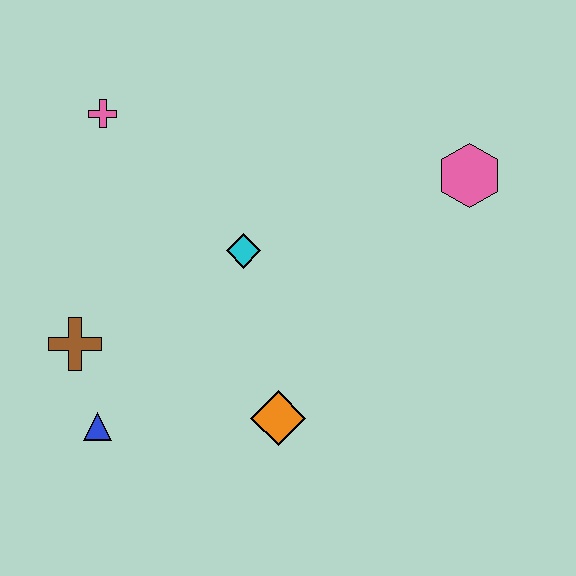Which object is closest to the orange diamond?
The cyan diamond is closest to the orange diamond.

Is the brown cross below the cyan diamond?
Yes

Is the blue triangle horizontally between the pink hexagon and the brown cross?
Yes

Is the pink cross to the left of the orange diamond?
Yes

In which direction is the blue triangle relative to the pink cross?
The blue triangle is below the pink cross.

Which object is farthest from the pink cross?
The pink hexagon is farthest from the pink cross.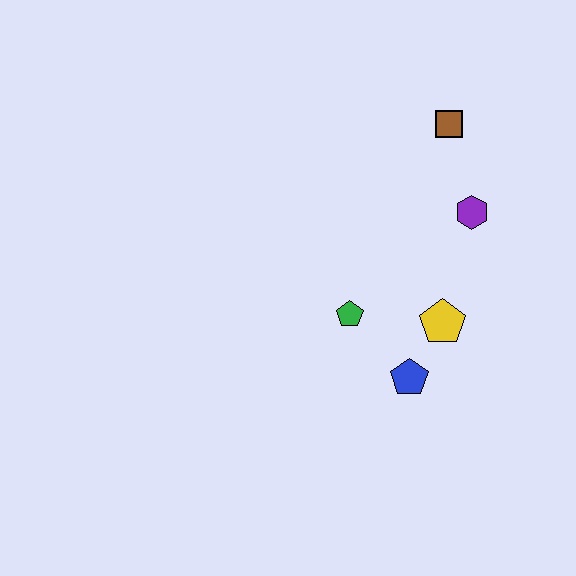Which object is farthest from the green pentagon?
The brown square is farthest from the green pentagon.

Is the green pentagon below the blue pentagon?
No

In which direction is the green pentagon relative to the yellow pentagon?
The green pentagon is to the left of the yellow pentagon.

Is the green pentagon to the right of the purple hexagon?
No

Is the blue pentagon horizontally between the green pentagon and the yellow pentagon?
Yes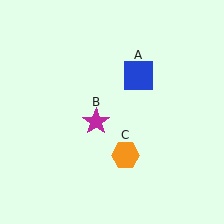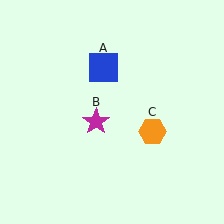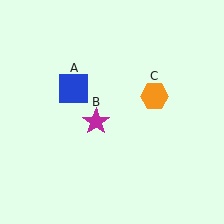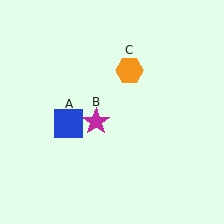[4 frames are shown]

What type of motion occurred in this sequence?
The blue square (object A), orange hexagon (object C) rotated counterclockwise around the center of the scene.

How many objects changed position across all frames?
2 objects changed position: blue square (object A), orange hexagon (object C).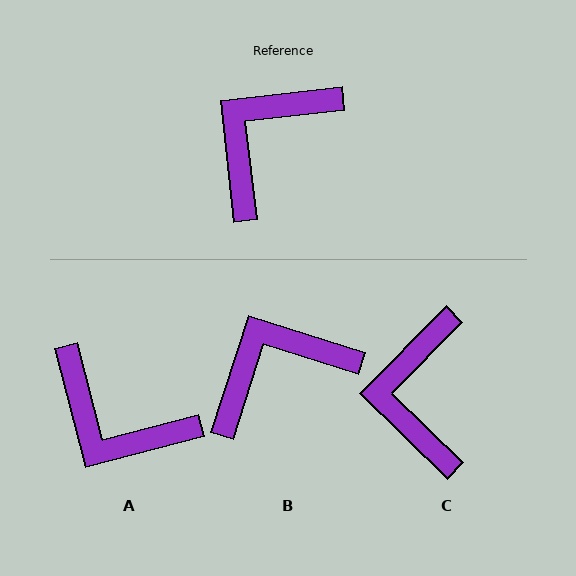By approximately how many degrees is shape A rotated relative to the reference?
Approximately 98 degrees counter-clockwise.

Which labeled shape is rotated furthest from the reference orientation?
A, about 98 degrees away.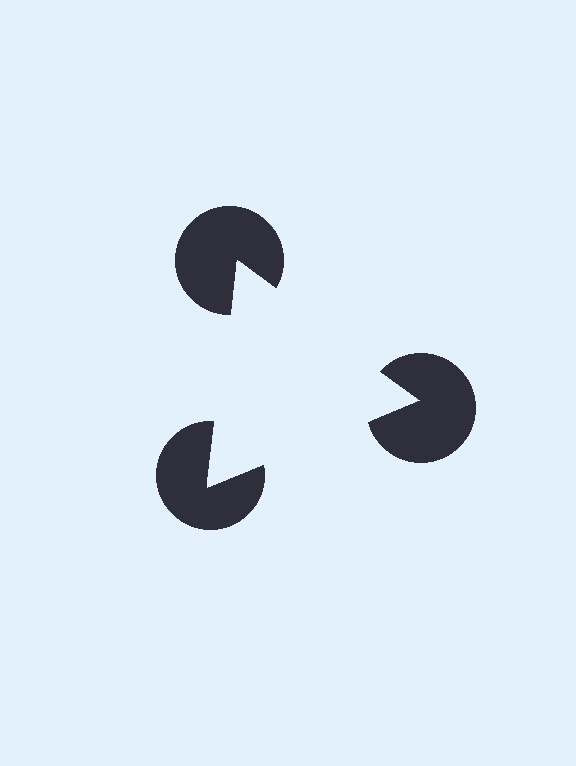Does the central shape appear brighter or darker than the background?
It typically appears slightly brighter than the background, even though no actual brightness change is drawn.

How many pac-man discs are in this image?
There are 3 — one at each vertex of the illusory triangle.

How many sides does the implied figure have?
3 sides.